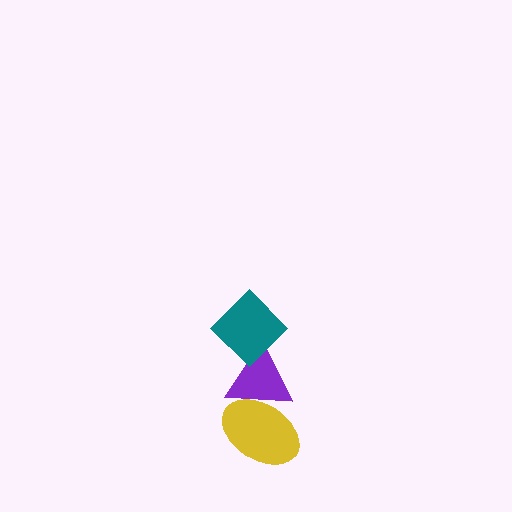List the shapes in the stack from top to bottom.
From top to bottom: the teal diamond, the purple triangle, the yellow ellipse.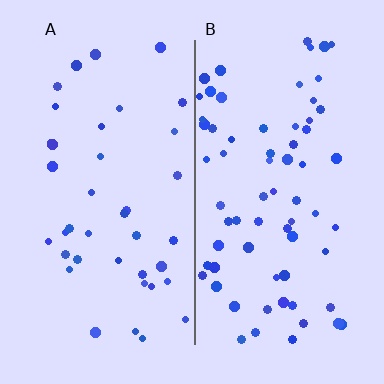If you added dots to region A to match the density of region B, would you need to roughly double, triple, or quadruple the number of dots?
Approximately double.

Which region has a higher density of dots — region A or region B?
B (the right).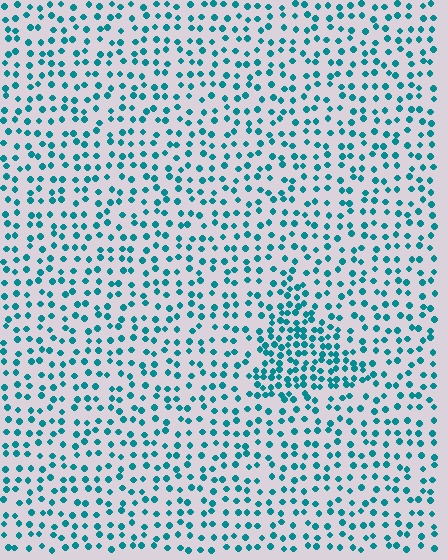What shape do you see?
I see a triangle.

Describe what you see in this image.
The image contains small teal elements arranged at two different densities. A triangle-shaped region is visible where the elements are more densely packed than the surrounding area.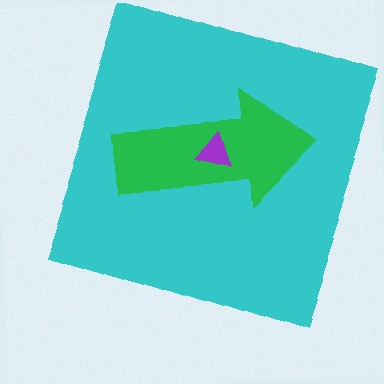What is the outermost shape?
The cyan square.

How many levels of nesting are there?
3.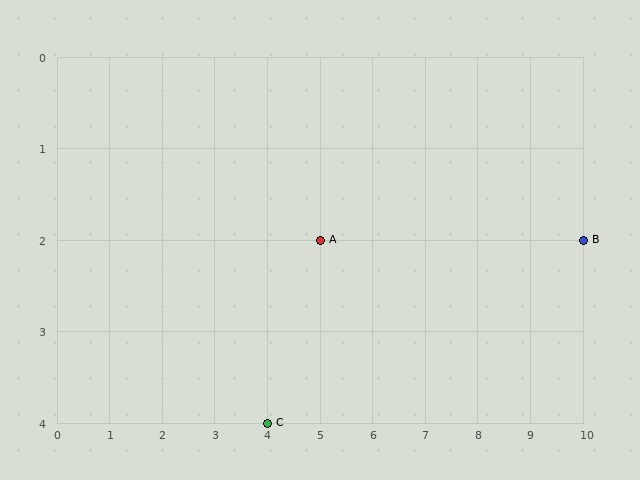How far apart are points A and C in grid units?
Points A and C are 1 column and 2 rows apart (about 2.2 grid units diagonally).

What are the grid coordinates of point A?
Point A is at grid coordinates (5, 2).